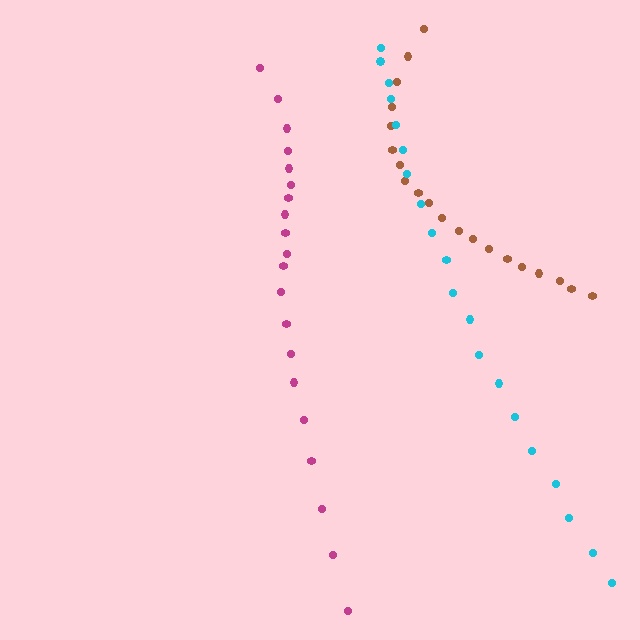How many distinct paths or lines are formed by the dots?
There are 3 distinct paths.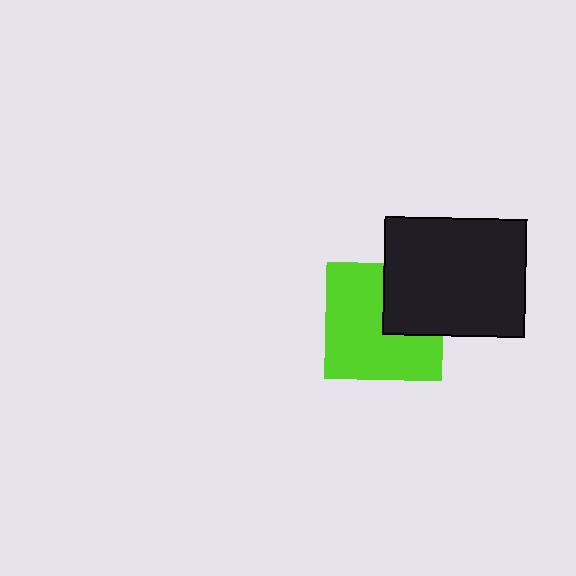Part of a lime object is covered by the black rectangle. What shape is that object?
It is a square.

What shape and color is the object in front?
The object in front is a black rectangle.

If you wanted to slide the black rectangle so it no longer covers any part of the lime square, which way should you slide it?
Slide it toward the upper-right — that is the most direct way to separate the two shapes.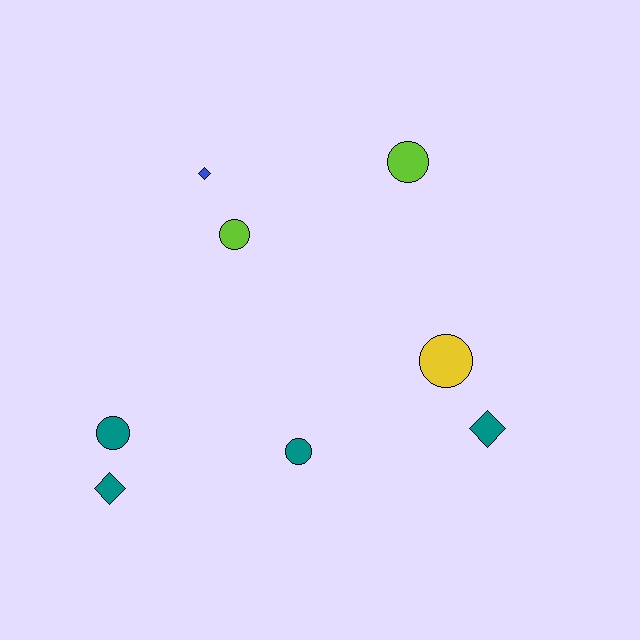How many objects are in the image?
There are 8 objects.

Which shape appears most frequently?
Circle, with 5 objects.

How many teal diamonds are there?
There are 2 teal diamonds.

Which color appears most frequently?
Teal, with 4 objects.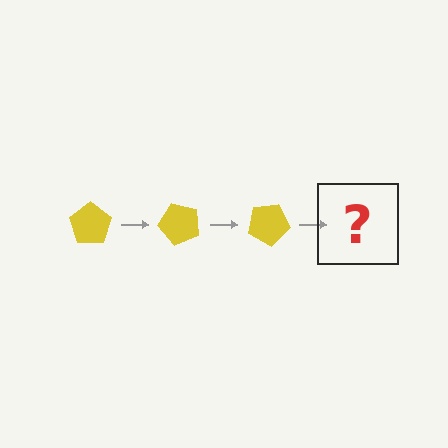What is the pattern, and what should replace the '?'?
The pattern is that the pentagon rotates 50 degrees each step. The '?' should be a yellow pentagon rotated 150 degrees.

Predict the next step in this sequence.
The next step is a yellow pentagon rotated 150 degrees.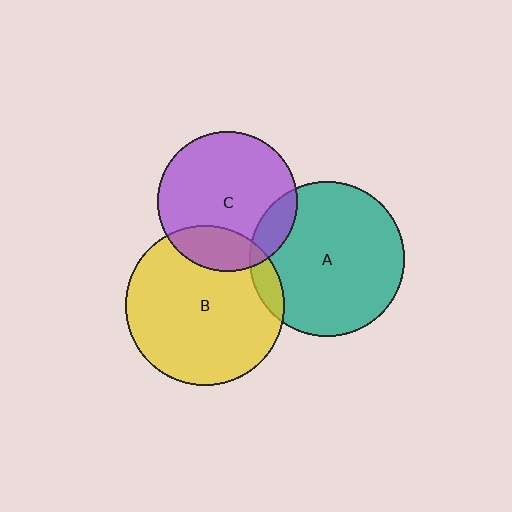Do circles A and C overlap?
Yes.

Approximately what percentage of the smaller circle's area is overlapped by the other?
Approximately 15%.